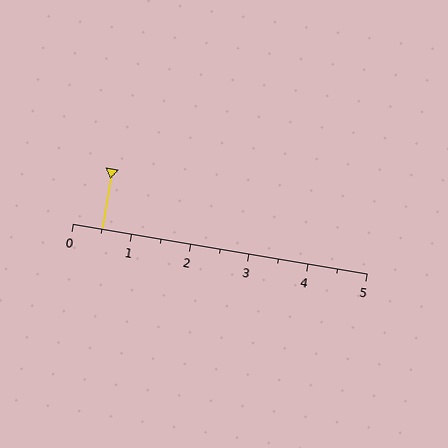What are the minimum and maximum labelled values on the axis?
The axis runs from 0 to 5.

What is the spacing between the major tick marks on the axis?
The major ticks are spaced 1 apart.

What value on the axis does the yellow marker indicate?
The marker indicates approximately 0.5.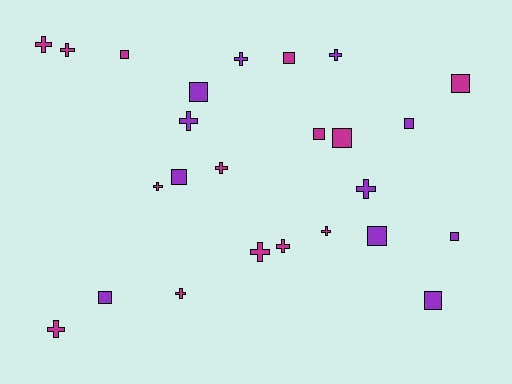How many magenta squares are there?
There are 5 magenta squares.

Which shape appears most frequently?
Cross, with 13 objects.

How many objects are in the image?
There are 25 objects.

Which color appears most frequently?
Magenta, with 14 objects.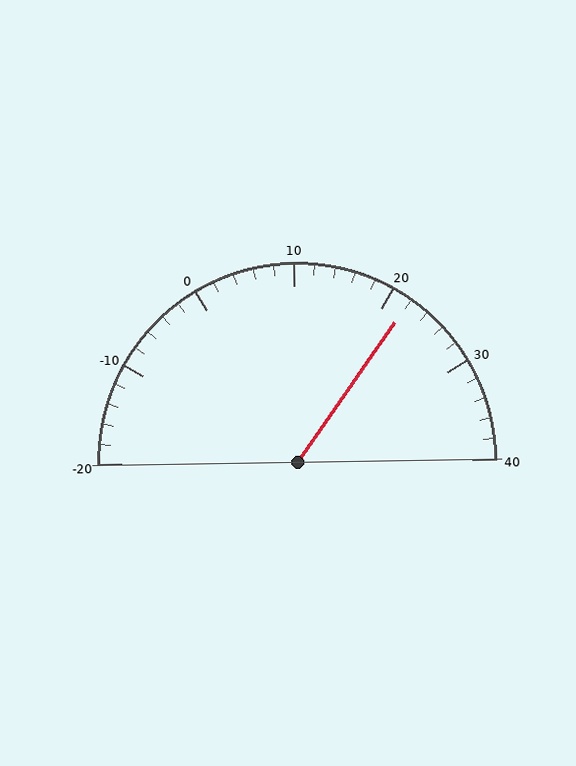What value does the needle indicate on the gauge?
The needle indicates approximately 22.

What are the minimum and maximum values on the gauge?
The gauge ranges from -20 to 40.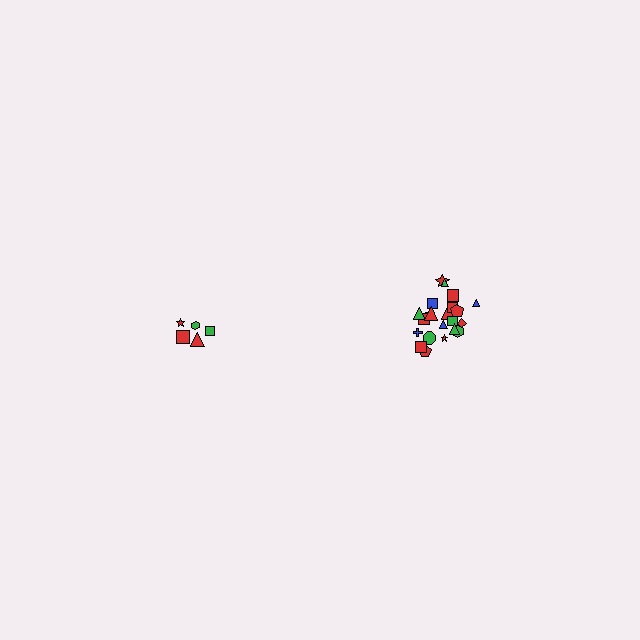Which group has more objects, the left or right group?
The right group.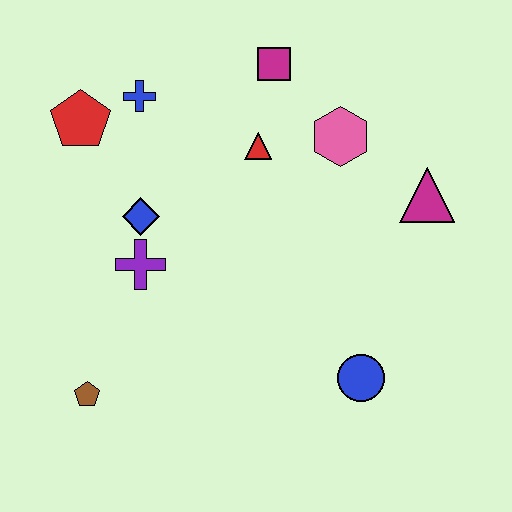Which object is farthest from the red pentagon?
The blue circle is farthest from the red pentagon.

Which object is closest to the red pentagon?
The blue cross is closest to the red pentagon.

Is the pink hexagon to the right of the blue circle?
No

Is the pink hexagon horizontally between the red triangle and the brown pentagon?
No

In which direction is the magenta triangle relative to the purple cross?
The magenta triangle is to the right of the purple cross.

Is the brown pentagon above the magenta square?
No